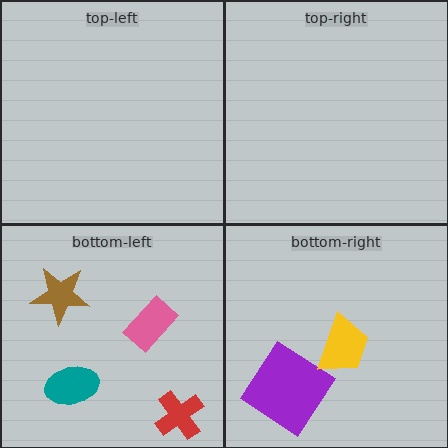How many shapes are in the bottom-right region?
2.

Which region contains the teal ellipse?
The bottom-left region.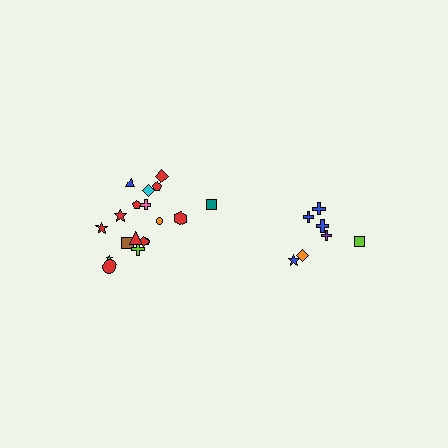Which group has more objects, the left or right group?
The left group.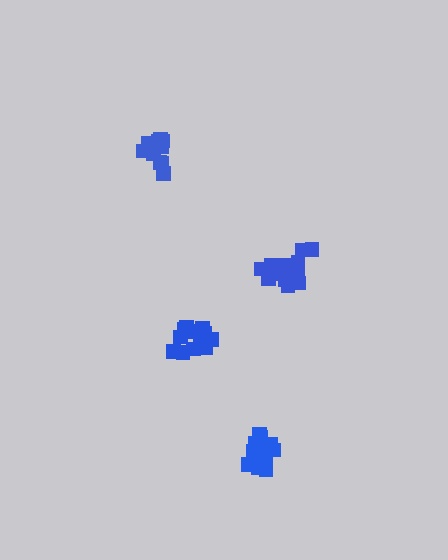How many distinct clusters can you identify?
There are 4 distinct clusters.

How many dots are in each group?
Group 1: 19 dots, Group 2: 16 dots, Group 3: 17 dots, Group 4: 15 dots (67 total).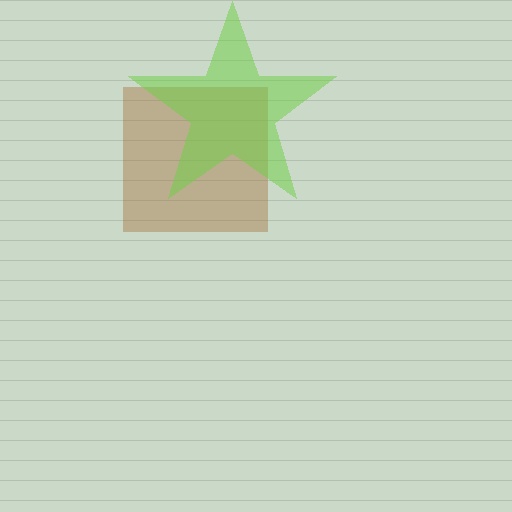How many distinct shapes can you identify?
There are 2 distinct shapes: a brown square, a lime star.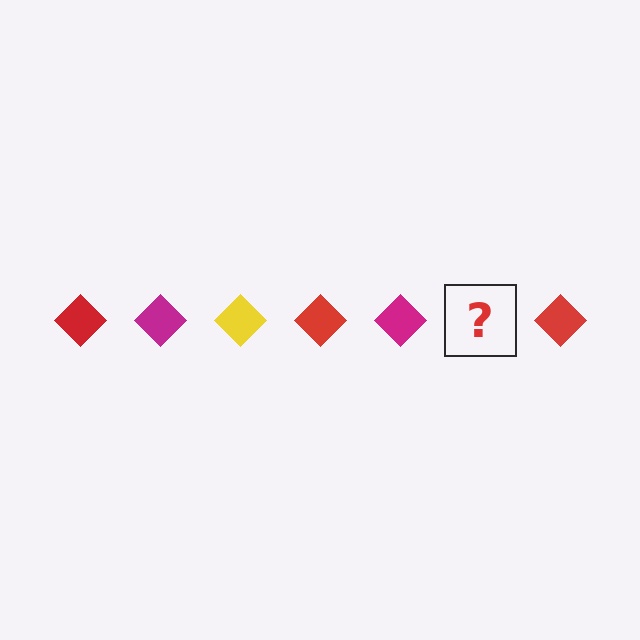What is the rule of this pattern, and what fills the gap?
The rule is that the pattern cycles through red, magenta, yellow diamonds. The gap should be filled with a yellow diamond.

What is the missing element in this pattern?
The missing element is a yellow diamond.